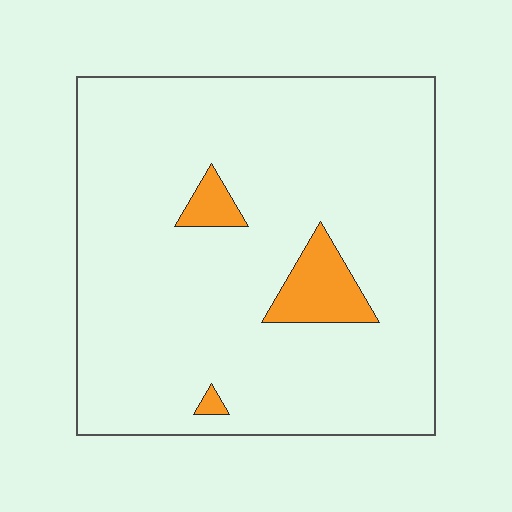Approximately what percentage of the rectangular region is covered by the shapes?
Approximately 5%.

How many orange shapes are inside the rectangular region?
3.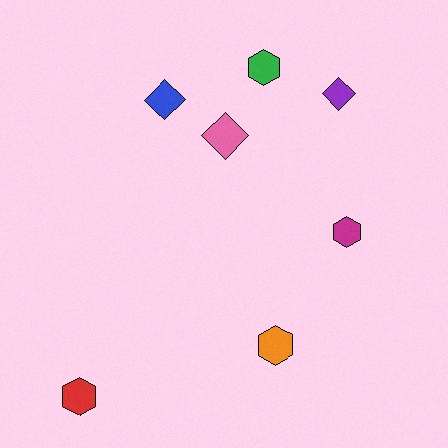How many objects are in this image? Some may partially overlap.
There are 7 objects.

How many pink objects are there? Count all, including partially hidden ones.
There is 1 pink object.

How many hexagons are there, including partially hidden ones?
There are 4 hexagons.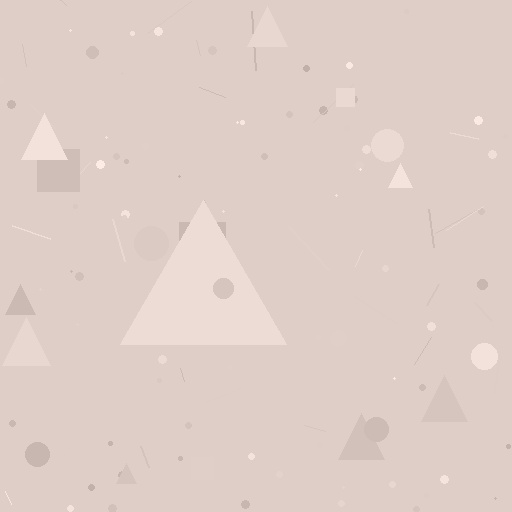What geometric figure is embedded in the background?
A triangle is embedded in the background.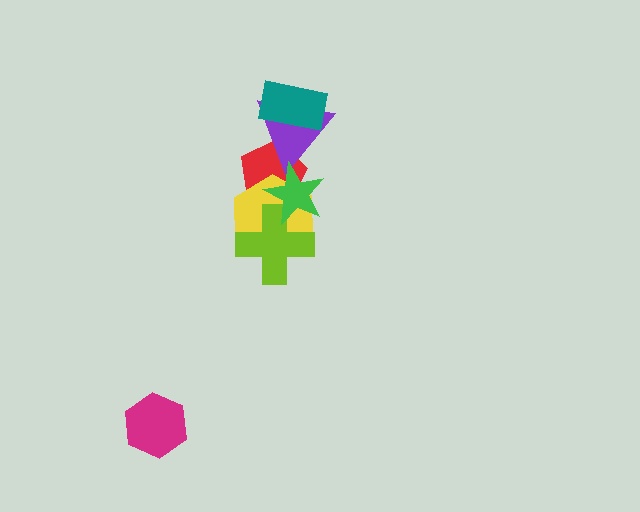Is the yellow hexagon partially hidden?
Yes, it is partially covered by another shape.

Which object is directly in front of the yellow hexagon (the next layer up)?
The lime cross is directly in front of the yellow hexagon.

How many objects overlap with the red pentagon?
3 objects overlap with the red pentagon.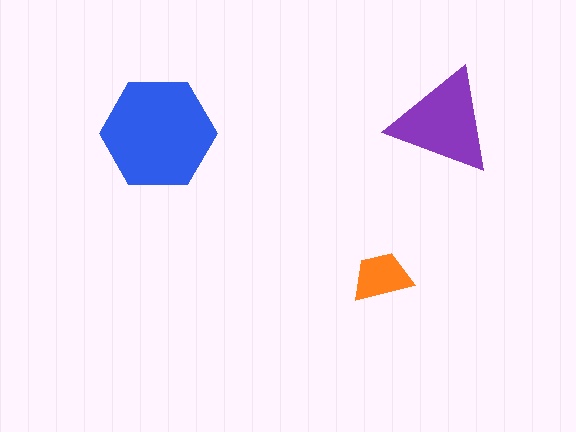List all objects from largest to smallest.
The blue hexagon, the purple triangle, the orange trapezoid.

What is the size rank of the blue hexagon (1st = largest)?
1st.